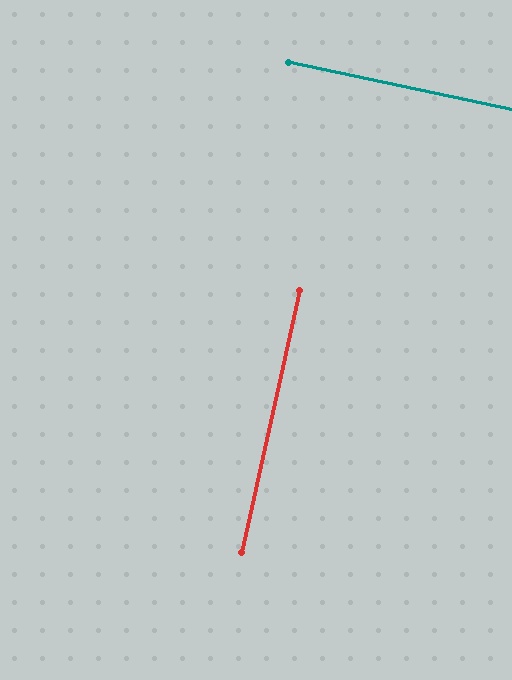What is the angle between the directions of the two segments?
Approximately 89 degrees.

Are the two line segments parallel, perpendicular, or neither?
Perpendicular — they meet at approximately 89°.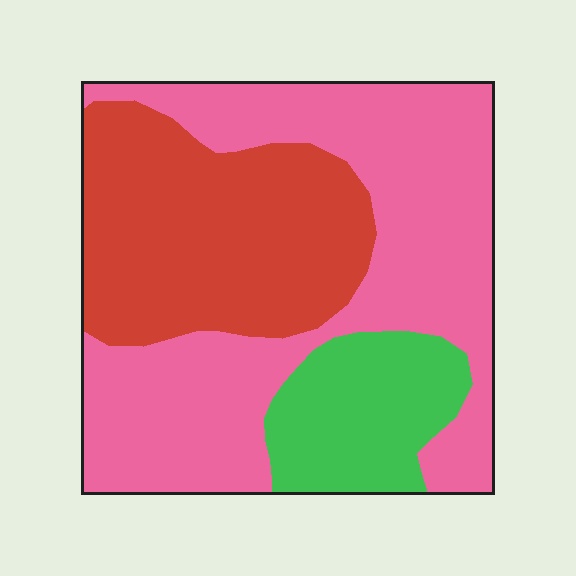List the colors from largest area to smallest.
From largest to smallest: pink, red, green.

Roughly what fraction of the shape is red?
Red takes up about one third (1/3) of the shape.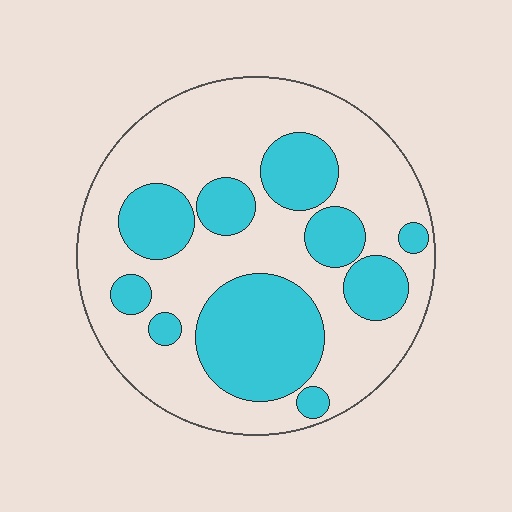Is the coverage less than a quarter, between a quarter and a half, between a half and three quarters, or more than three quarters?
Between a quarter and a half.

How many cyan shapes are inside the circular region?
10.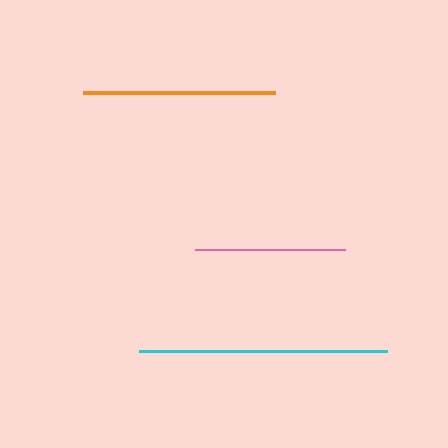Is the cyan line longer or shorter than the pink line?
The cyan line is longer than the pink line.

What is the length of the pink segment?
The pink segment is approximately 149 pixels long.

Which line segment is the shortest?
The pink line is the shortest at approximately 149 pixels.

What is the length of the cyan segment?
The cyan segment is approximately 248 pixels long.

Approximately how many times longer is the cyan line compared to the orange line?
The cyan line is approximately 1.3 times the length of the orange line.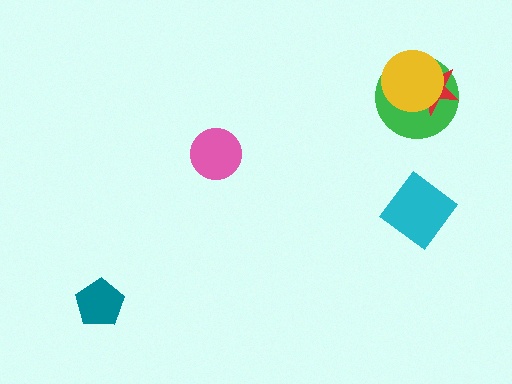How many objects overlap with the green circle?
2 objects overlap with the green circle.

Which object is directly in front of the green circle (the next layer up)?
The red star is directly in front of the green circle.